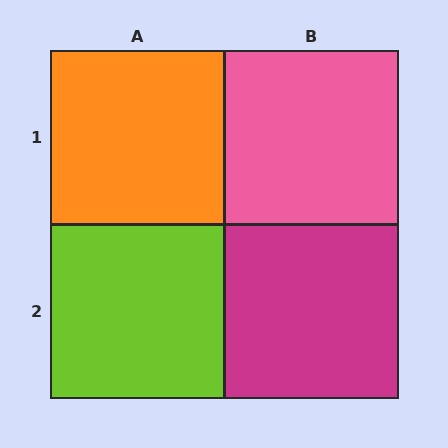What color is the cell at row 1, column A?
Orange.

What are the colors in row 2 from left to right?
Lime, magenta.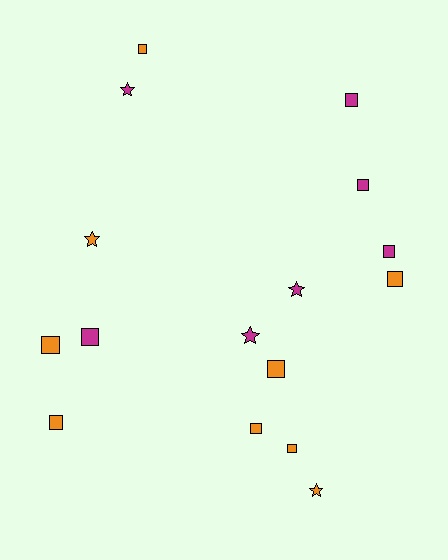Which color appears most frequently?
Orange, with 9 objects.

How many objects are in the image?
There are 16 objects.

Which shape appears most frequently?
Square, with 11 objects.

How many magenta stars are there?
There are 3 magenta stars.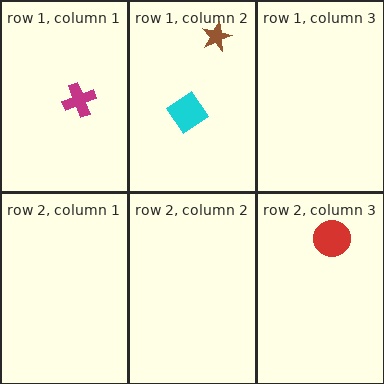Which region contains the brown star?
The row 1, column 2 region.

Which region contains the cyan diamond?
The row 1, column 2 region.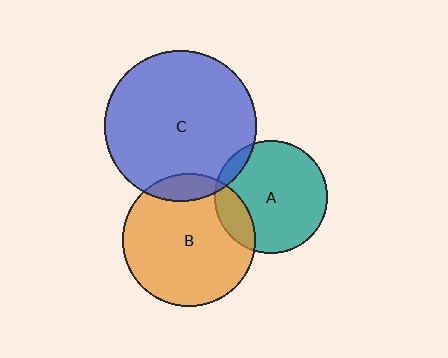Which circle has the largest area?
Circle C (blue).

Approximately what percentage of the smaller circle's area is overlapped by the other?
Approximately 10%.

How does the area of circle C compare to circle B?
Approximately 1.3 times.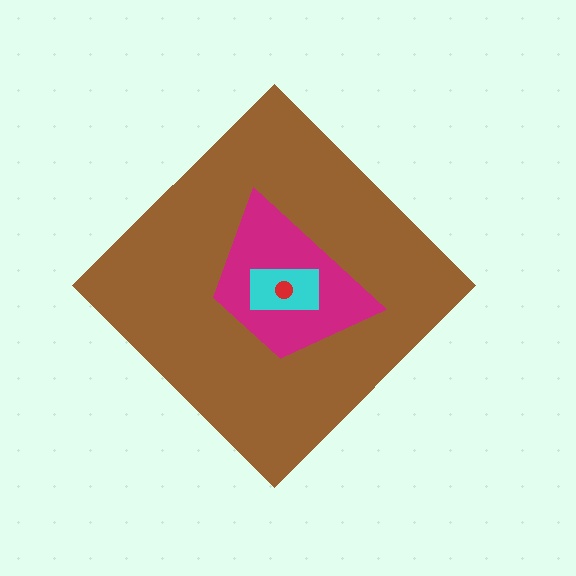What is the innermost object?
The red circle.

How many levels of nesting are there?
4.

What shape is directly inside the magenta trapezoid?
The cyan rectangle.